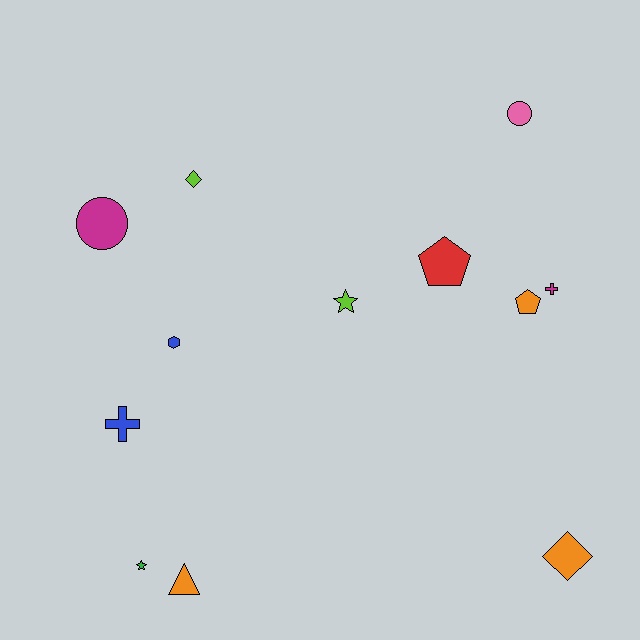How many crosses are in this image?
There are 2 crosses.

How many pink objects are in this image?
There is 1 pink object.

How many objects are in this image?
There are 12 objects.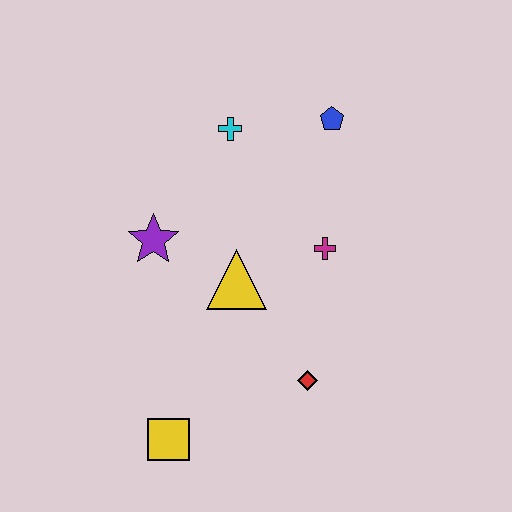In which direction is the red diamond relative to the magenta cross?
The red diamond is below the magenta cross.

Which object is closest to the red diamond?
The yellow triangle is closest to the red diamond.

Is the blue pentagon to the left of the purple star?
No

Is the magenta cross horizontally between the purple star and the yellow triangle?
No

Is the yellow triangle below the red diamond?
No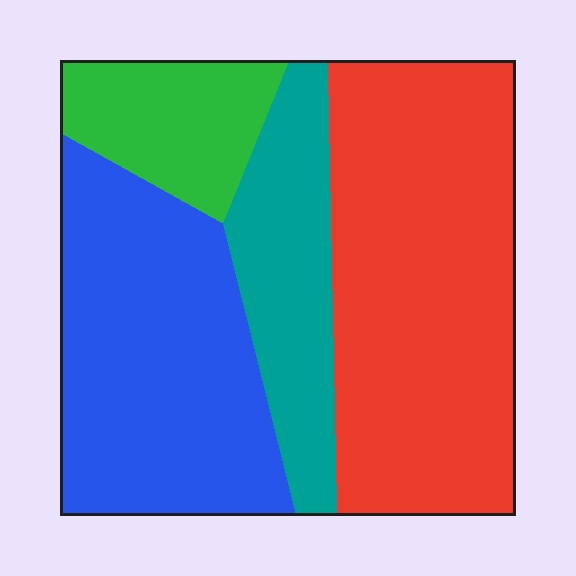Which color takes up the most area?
Red, at roughly 40%.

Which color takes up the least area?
Green, at roughly 10%.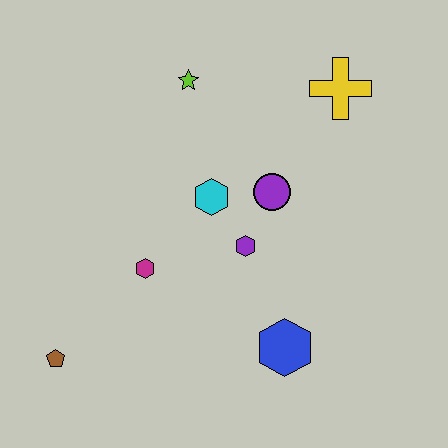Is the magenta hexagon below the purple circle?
Yes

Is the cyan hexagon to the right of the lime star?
Yes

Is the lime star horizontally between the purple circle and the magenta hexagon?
Yes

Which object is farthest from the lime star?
The brown pentagon is farthest from the lime star.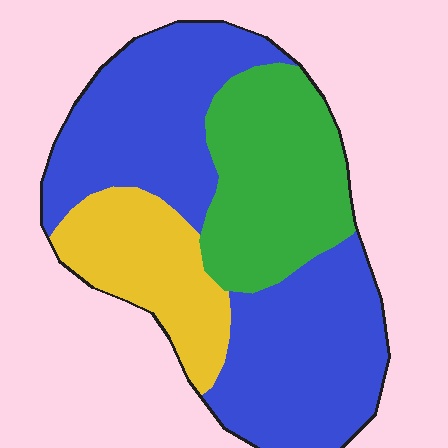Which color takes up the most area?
Blue, at roughly 55%.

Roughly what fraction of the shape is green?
Green covers roughly 25% of the shape.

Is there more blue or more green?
Blue.